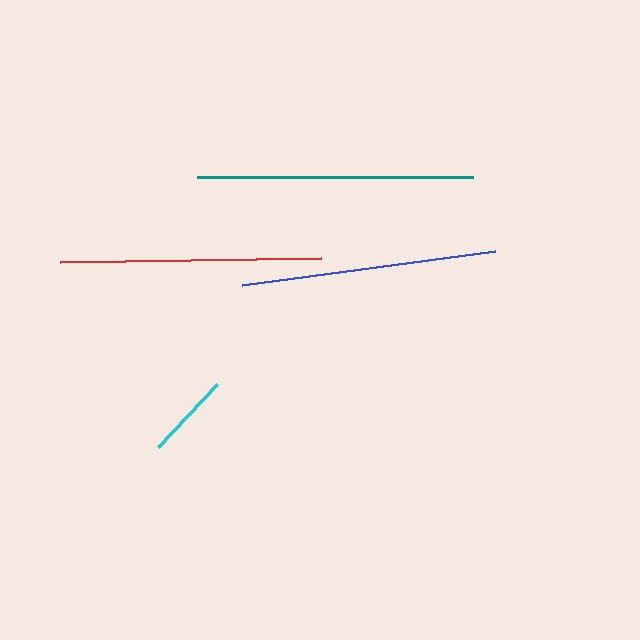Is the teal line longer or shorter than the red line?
The teal line is longer than the red line.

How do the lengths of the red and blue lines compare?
The red and blue lines are approximately the same length.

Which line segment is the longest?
The teal line is the longest at approximately 276 pixels.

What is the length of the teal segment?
The teal segment is approximately 276 pixels long.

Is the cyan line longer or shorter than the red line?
The red line is longer than the cyan line.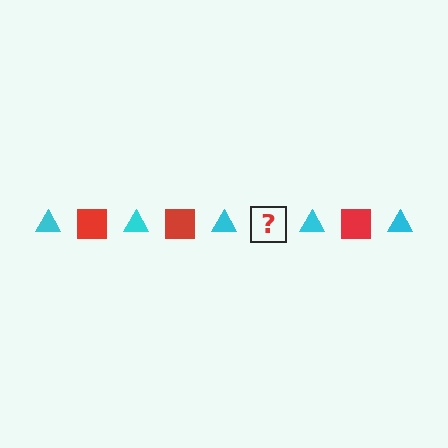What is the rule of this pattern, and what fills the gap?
The rule is that the pattern alternates between cyan triangle and red square. The gap should be filled with a red square.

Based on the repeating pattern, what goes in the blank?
The blank should be a red square.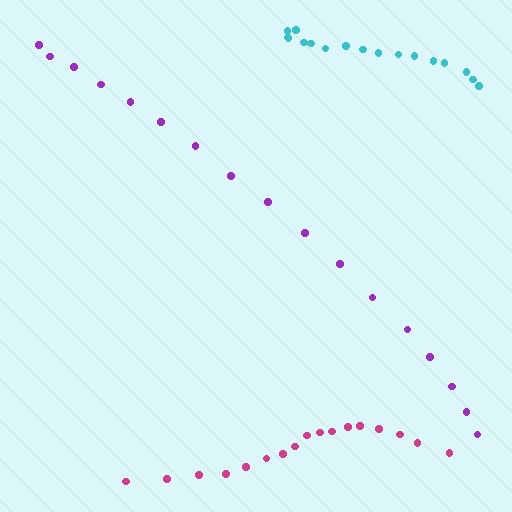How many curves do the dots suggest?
There are 3 distinct paths.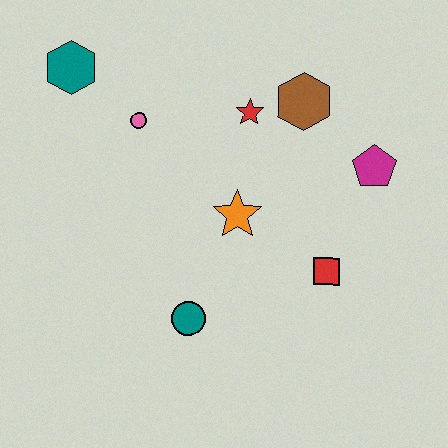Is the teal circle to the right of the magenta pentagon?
No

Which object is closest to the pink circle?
The teal hexagon is closest to the pink circle.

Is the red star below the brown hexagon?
Yes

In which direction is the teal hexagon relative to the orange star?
The teal hexagon is to the left of the orange star.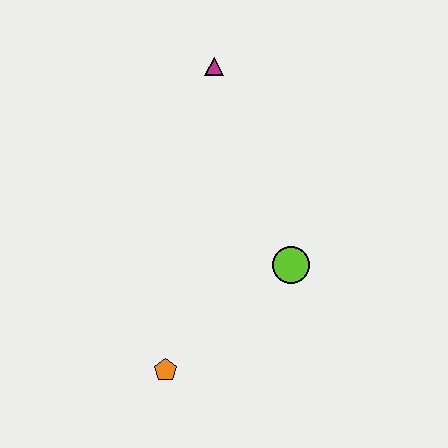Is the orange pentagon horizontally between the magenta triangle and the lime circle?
No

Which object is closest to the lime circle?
The orange pentagon is closest to the lime circle.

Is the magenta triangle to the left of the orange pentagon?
No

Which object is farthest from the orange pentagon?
The magenta triangle is farthest from the orange pentagon.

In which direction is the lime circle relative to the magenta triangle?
The lime circle is below the magenta triangle.